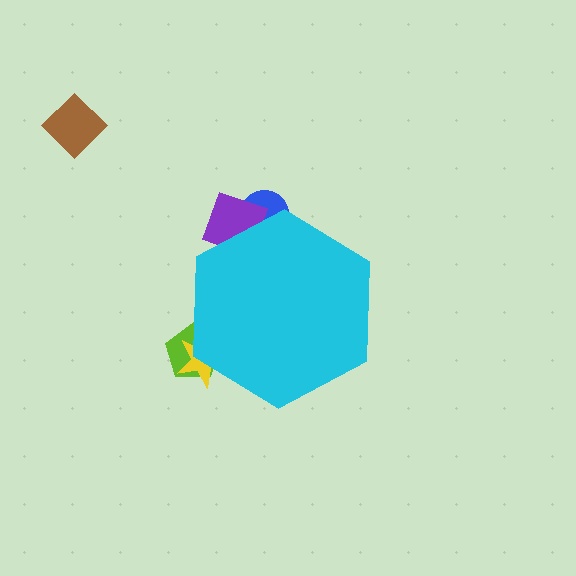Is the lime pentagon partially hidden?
Yes, the lime pentagon is partially hidden behind the cyan hexagon.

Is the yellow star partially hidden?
Yes, the yellow star is partially hidden behind the cyan hexagon.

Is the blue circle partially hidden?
Yes, the blue circle is partially hidden behind the cyan hexagon.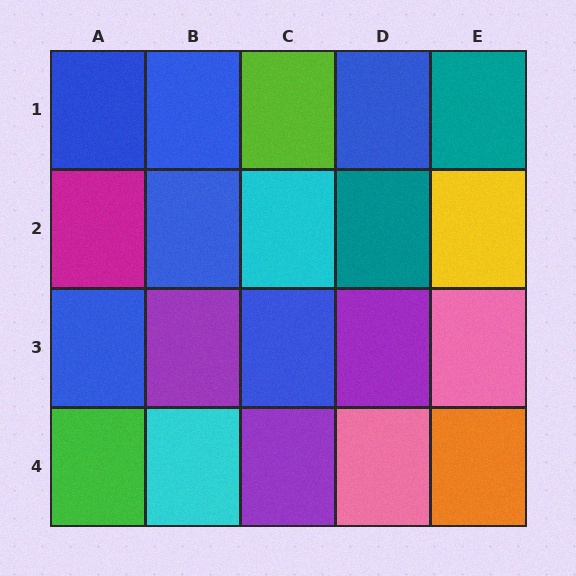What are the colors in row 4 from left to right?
Green, cyan, purple, pink, orange.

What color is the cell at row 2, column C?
Cyan.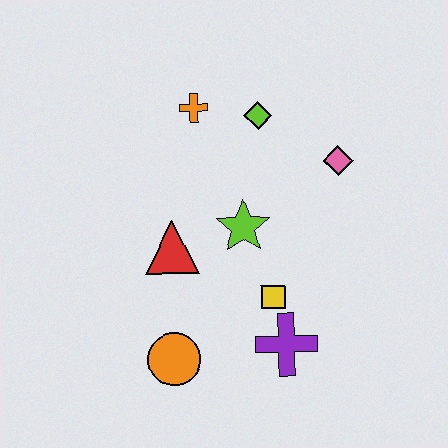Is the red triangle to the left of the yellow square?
Yes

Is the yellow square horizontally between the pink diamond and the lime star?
Yes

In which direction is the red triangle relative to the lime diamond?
The red triangle is below the lime diamond.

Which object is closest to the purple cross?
The yellow square is closest to the purple cross.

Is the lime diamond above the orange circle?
Yes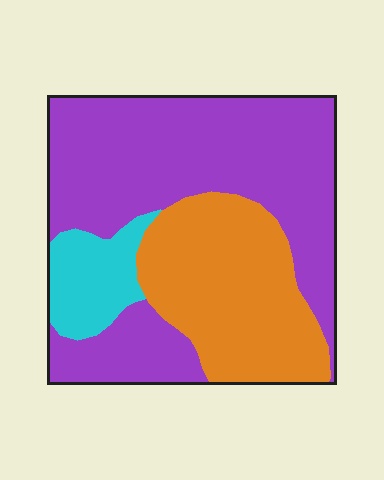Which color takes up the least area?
Cyan, at roughly 10%.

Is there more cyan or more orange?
Orange.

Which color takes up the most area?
Purple, at roughly 60%.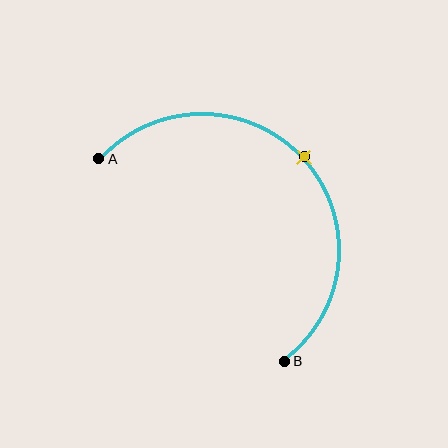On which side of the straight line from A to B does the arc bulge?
The arc bulges above and to the right of the straight line connecting A and B.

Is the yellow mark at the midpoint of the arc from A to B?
Yes. The yellow mark lies on the arc at equal arc-length from both A and B — it is the arc midpoint.